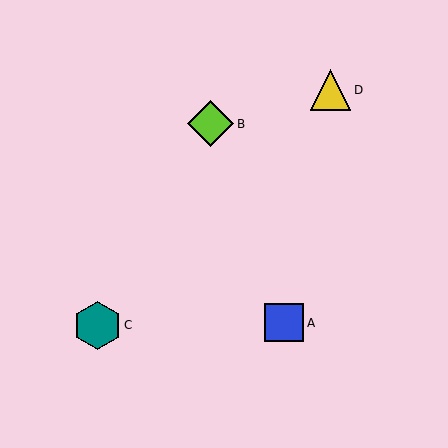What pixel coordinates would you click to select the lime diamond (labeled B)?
Click at (211, 124) to select the lime diamond B.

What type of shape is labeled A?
Shape A is a blue square.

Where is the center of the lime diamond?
The center of the lime diamond is at (211, 124).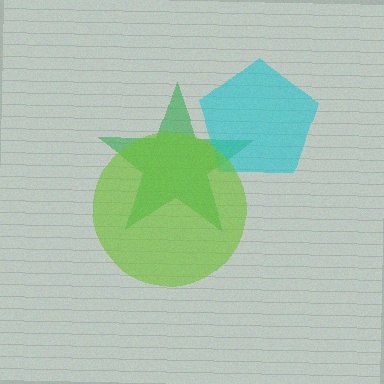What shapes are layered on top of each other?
The layered shapes are: a green star, a cyan pentagon, a lime circle.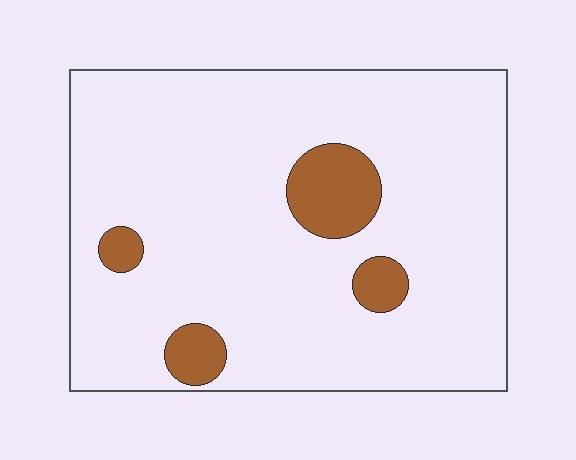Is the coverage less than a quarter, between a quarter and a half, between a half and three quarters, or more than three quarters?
Less than a quarter.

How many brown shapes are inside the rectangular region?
4.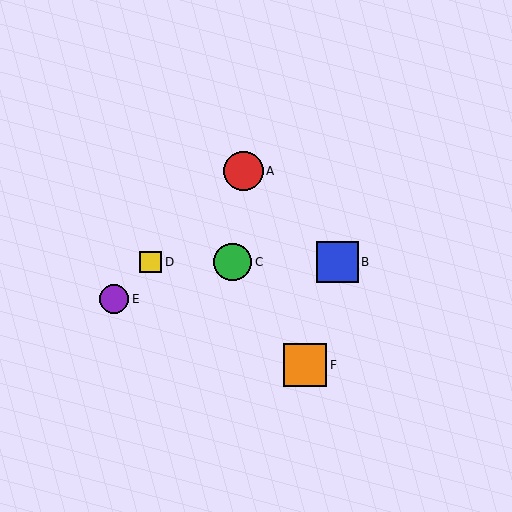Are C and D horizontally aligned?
Yes, both are at y≈262.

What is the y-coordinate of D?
Object D is at y≈262.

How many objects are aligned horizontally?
3 objects (B, C, D) are aligned horizontally.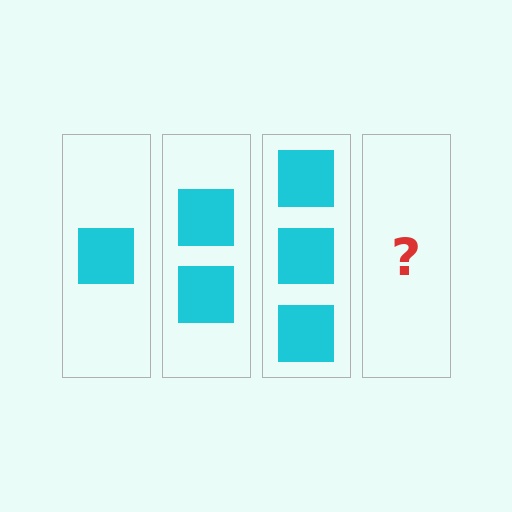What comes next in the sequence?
The next element should be 4 squares.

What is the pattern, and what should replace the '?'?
The pattern is that each step adds one more square. The '?' should be 4 squares.